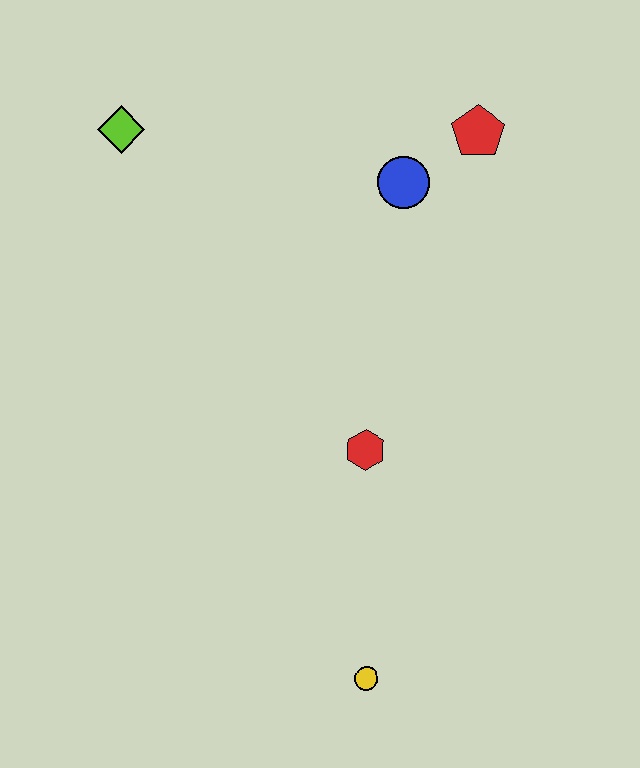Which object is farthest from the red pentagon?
The yellow circle is farthest from the red pentagon.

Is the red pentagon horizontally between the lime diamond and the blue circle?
No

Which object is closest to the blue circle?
The red pentagon is closest to the blue circle.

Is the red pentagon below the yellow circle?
No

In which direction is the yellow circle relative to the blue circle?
The yellow circle is below the blue circle.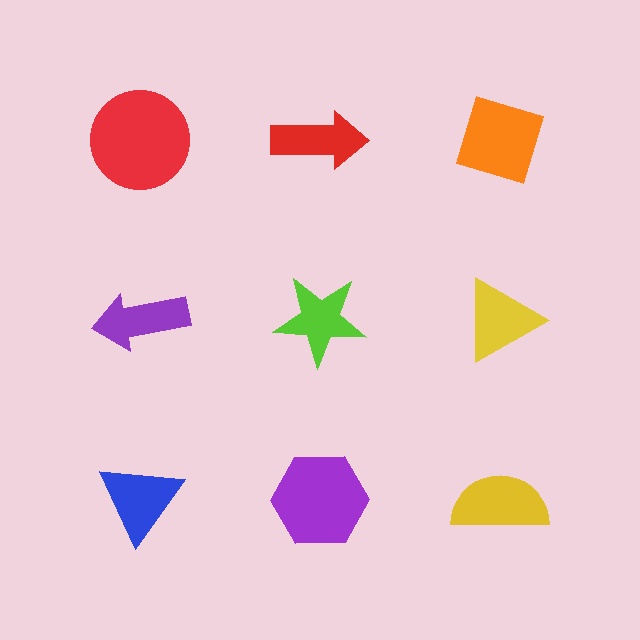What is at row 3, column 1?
A blue triangle.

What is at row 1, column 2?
A red arrow.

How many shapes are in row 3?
3 shapes.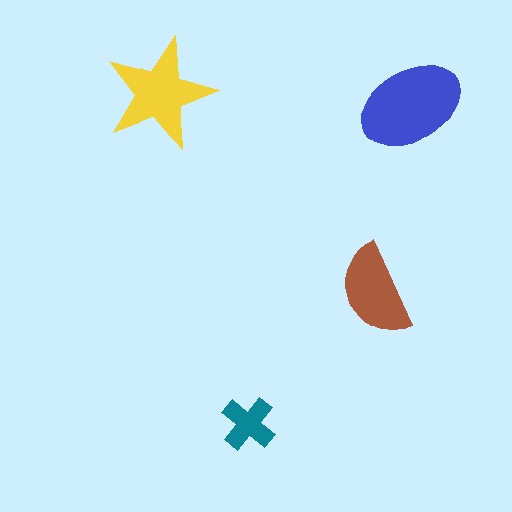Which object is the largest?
The blue ellipse.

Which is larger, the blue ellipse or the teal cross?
The blue ellipse.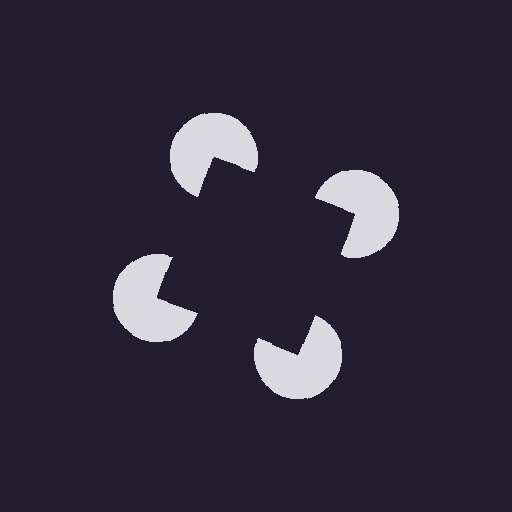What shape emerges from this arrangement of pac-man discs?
An illusory square — its edges are inferred from the aligned wedge cuts in the pac-man discs, not physically drawn.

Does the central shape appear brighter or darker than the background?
It typically appears slightly darker than the background, even though no actual brightness change is drawn.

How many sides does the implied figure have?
4 sides.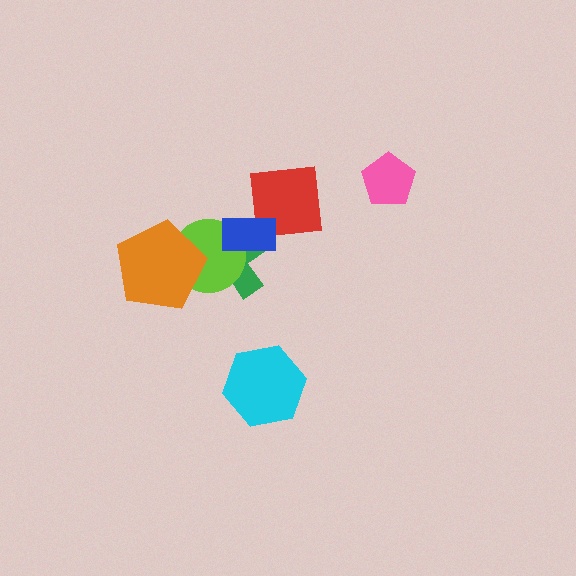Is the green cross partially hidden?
Yes, it is partially covered by another shape.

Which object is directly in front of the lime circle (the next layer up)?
The orange pentagon is directly in front of the lime circle.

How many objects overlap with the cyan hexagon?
0 objects overlap with the cyan hexagon.